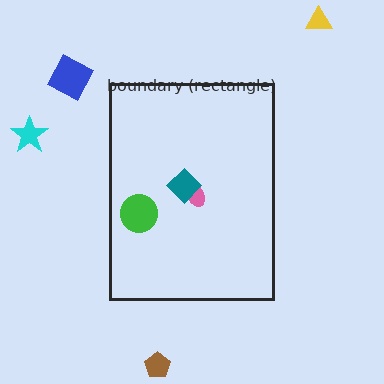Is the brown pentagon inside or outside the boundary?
Outside.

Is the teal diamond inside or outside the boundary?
Inside.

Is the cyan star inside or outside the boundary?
Outside.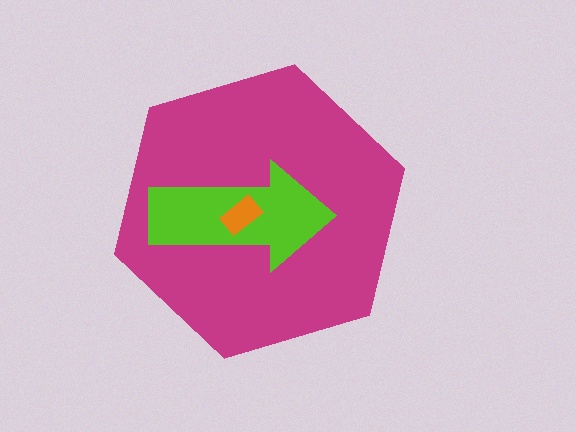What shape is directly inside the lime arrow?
The orange rectangle.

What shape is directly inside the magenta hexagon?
The lime arrow.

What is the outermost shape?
The magenta hexagon.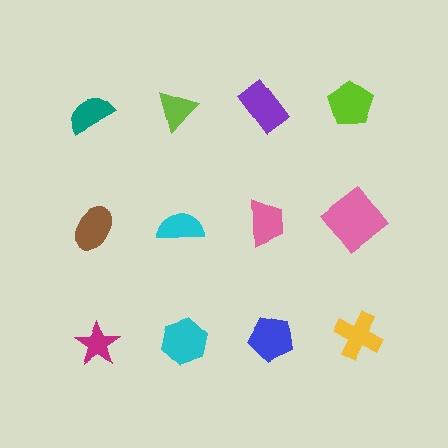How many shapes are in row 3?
4 shapes.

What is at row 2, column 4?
A pink diamond.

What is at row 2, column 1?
A brown ellipse.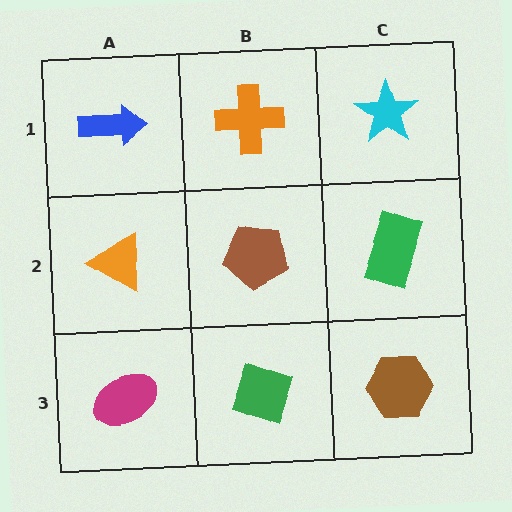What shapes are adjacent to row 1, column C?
A green rectangle (row 2, column C), an orange cross (row 1, column B).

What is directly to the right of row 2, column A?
A brown pentagon.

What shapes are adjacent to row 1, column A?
An orange triangle (row 2, column A), an orange cross (row 1, column B).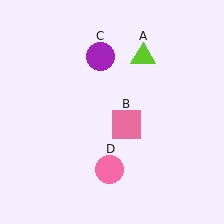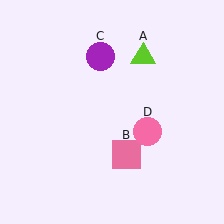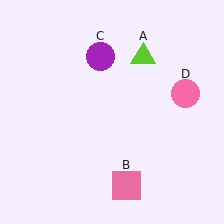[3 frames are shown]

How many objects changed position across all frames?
2 objects changed position: pink square (object B), pink circle (object D).